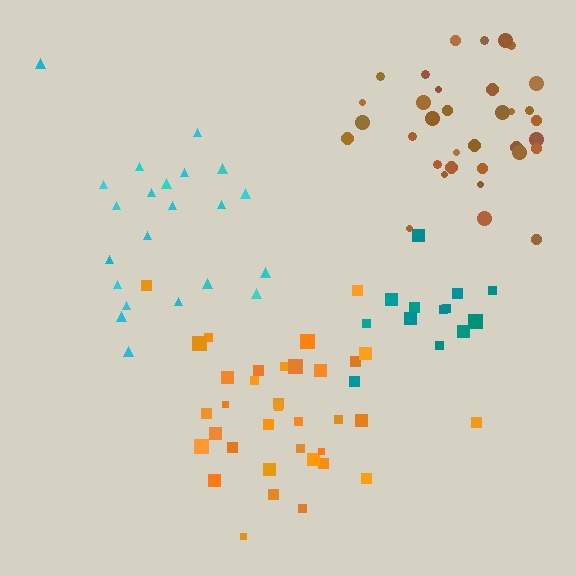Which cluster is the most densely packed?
Brown.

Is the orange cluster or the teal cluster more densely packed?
Teal.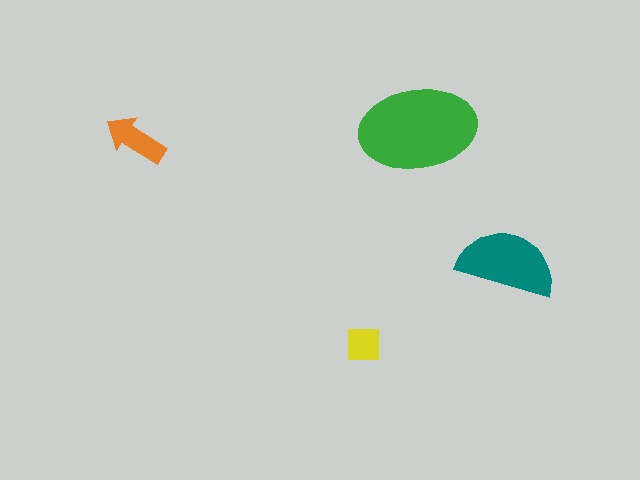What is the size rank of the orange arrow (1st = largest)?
3rd.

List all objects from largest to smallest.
The green ellipse, the teal semicircle, the orange arrow, the yellow square.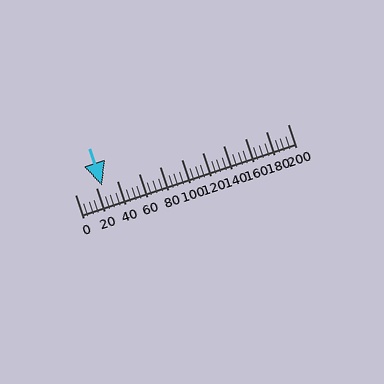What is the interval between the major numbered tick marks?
The major tick marks are spaced 20 units apart.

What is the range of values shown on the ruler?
The ruler shows values from 0 to 200.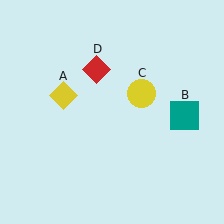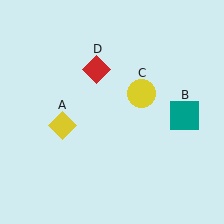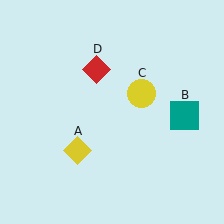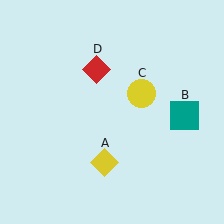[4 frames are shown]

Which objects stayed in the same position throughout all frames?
Teal square (object B) and yellow circle (object C) and red diamond (object D) remained stationary.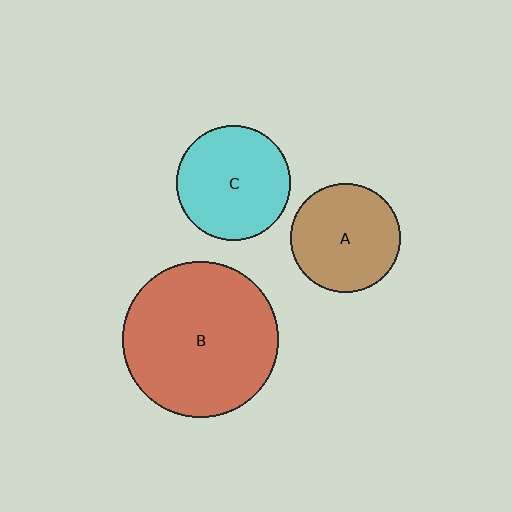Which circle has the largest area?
Circle B (red).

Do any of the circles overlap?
No, none of the circles overlap.